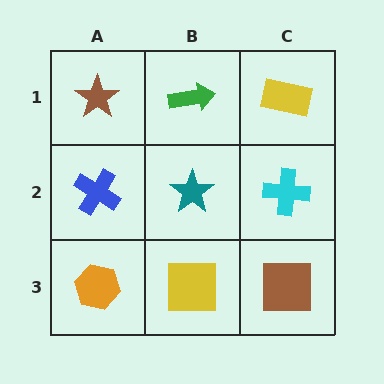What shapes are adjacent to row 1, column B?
A teal star (row 2, column B), a brown star (row 1, column A), a yellow rectangle (row 1, column C).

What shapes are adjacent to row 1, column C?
A cyan cross (row 2, column C), a green arrow (row 1, column B).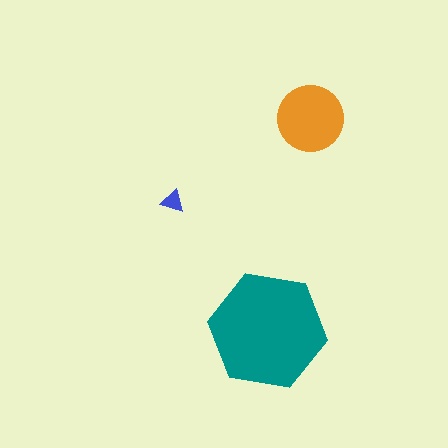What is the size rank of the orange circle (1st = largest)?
2nd.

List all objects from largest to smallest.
The teal hexagon, the orange circle, the blue triangle.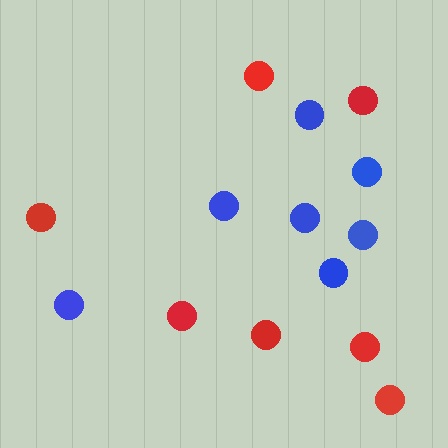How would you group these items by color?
There are 2 groups: one group of red circles (7) and one group of blue circles (7).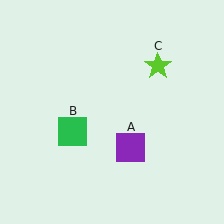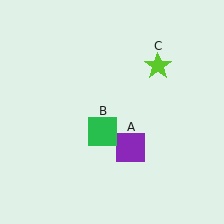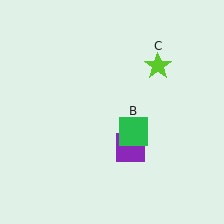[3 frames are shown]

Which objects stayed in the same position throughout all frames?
Purple square (object A) and lime star (object C) remained stationary.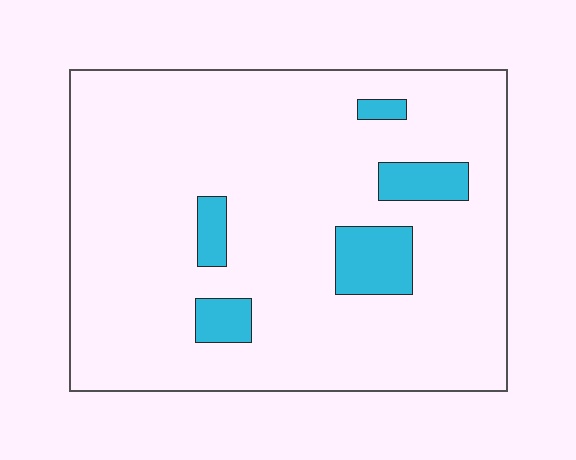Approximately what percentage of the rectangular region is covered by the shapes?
Approximately 10%.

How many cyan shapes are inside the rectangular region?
5.